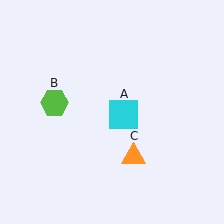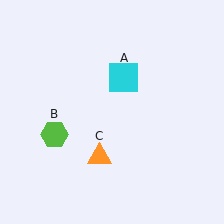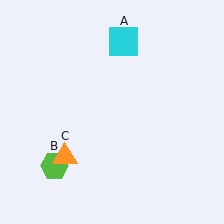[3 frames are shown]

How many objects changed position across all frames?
3 objects changed position: cyan square (object A), lime hexagon (object B), orange triangle (object C).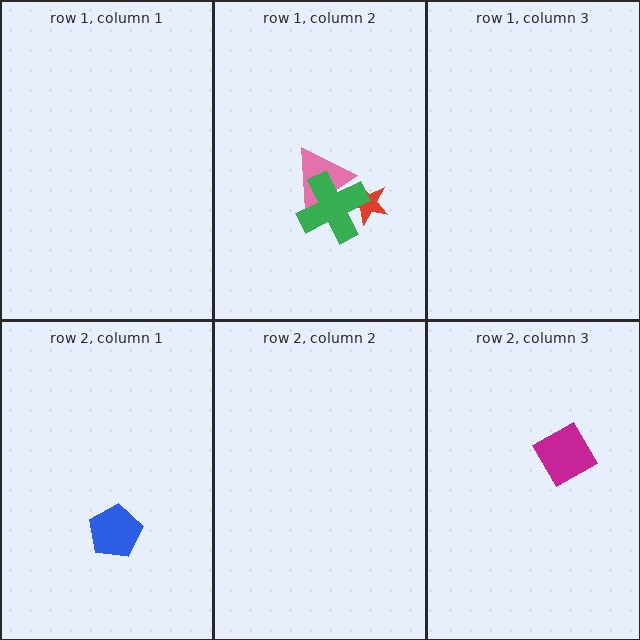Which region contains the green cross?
The row 1, column 2 region.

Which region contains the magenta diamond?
The row 2, column 3 region.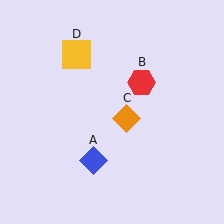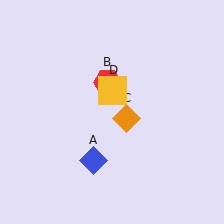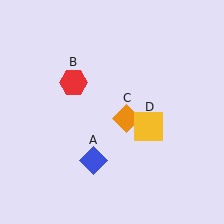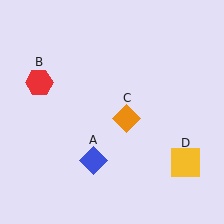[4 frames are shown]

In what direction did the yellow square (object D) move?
The yellow square (object D) moved down and to the right.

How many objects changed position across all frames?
2 objects changed position: red hexagon (object B), yellow square (object D).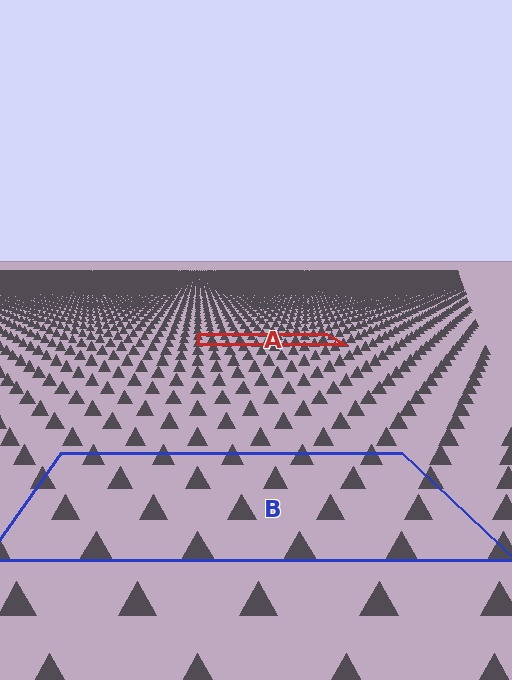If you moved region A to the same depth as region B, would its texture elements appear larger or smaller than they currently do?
They would appear larger. At a closer depth, the same texture elements are projected at a bigger on-screen size.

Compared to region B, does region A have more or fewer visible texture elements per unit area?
Region A has more texture elements per unit area — they are packed more densely because it is farther away.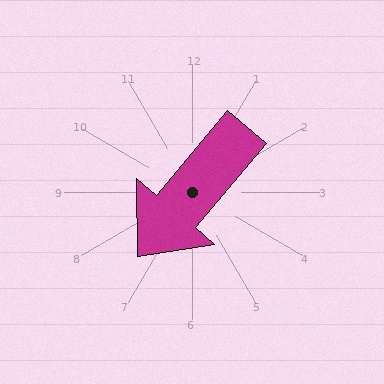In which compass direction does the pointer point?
Southwest.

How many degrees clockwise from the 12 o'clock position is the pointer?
Approximately 220 degrees.